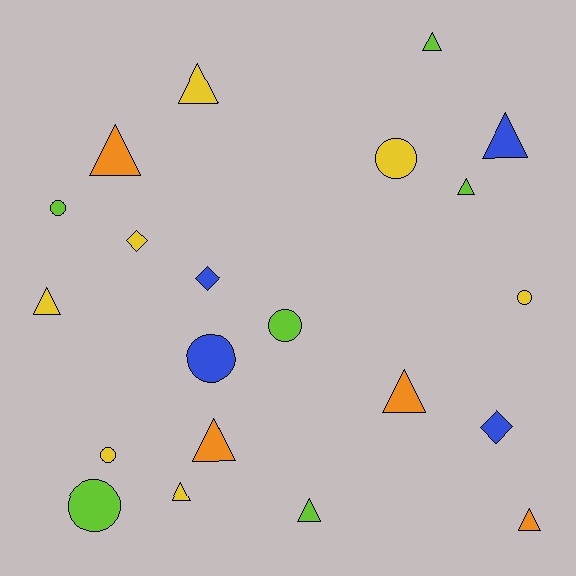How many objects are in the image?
There are 21 objects.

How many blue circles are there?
There is 1 blue circle.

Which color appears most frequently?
Yellow, with 7 objects.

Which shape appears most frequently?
Triangle, with 11 objects.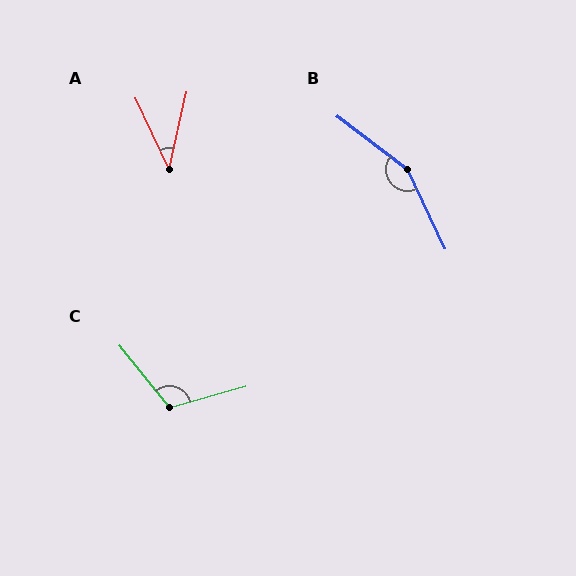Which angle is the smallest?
A, at approximately 38 degrees.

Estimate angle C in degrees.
Approximately 113 degrees.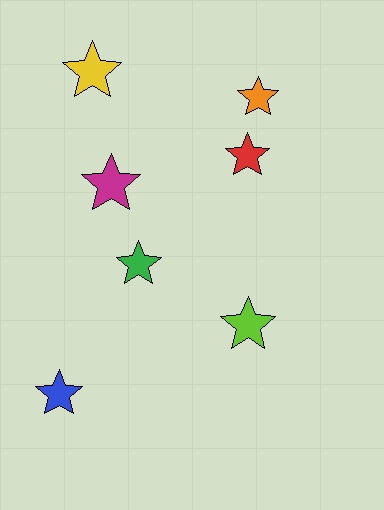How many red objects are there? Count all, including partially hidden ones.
There is 1 red object.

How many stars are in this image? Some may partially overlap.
There are 7 stars.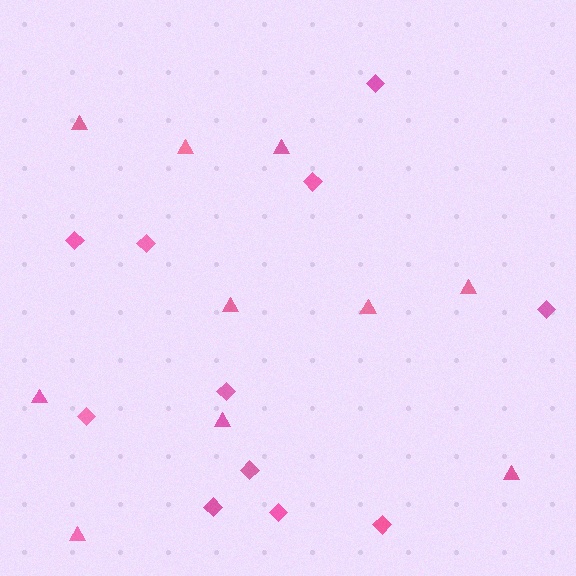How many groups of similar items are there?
There are 2 groups: one group of diamonds (11) and one group of triangles (10).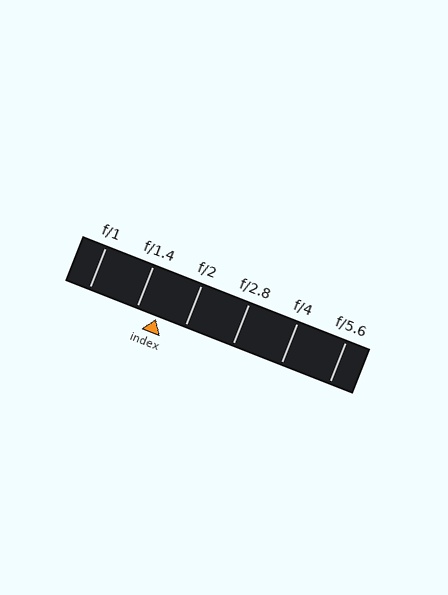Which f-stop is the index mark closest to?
The index mark is closest to f/1.4.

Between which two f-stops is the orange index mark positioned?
The index mark is between f/1.4 and f/2.